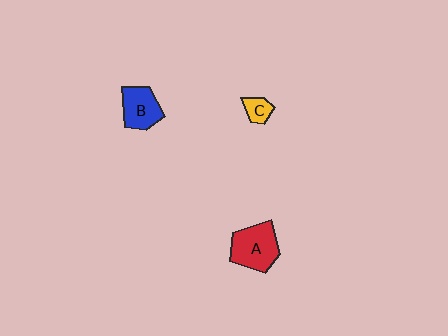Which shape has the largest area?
Shape A (red).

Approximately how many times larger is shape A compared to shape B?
Approximately 1.3 times.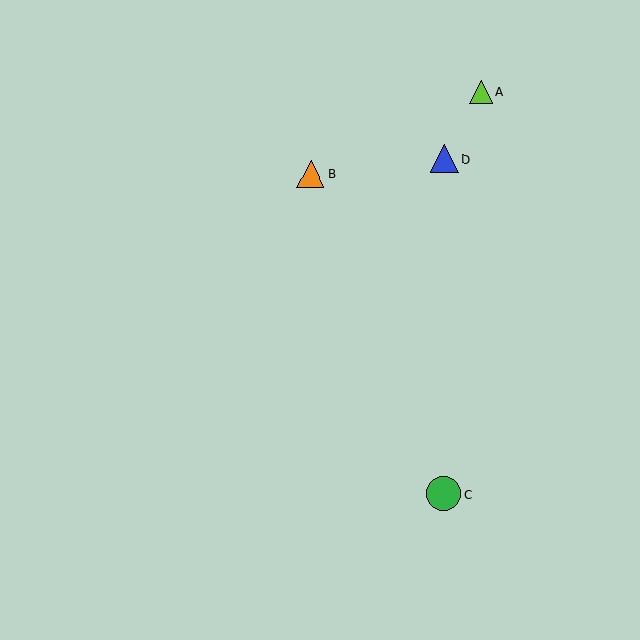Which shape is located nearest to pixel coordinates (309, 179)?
The orange triangle (labeled B) at (311, 174) is nearest to that location.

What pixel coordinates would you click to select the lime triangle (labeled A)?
Click at (481, 92) to select the lime triangle A.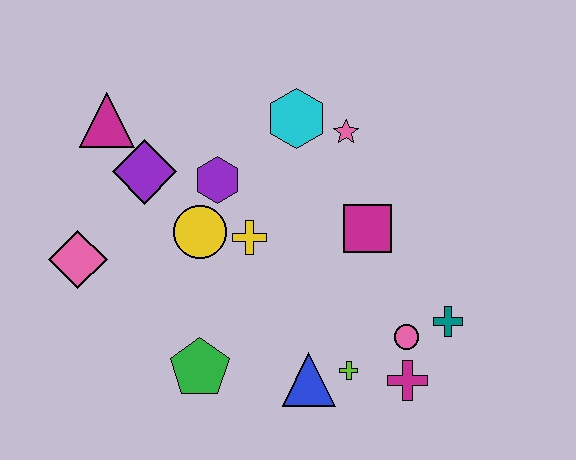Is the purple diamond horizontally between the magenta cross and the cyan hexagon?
No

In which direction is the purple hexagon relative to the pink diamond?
The purple hexagon is to the right of the pink diamond.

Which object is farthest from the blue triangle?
The magenta triangle is farthest from the blue triangle.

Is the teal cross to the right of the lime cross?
Yes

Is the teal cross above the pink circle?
Yes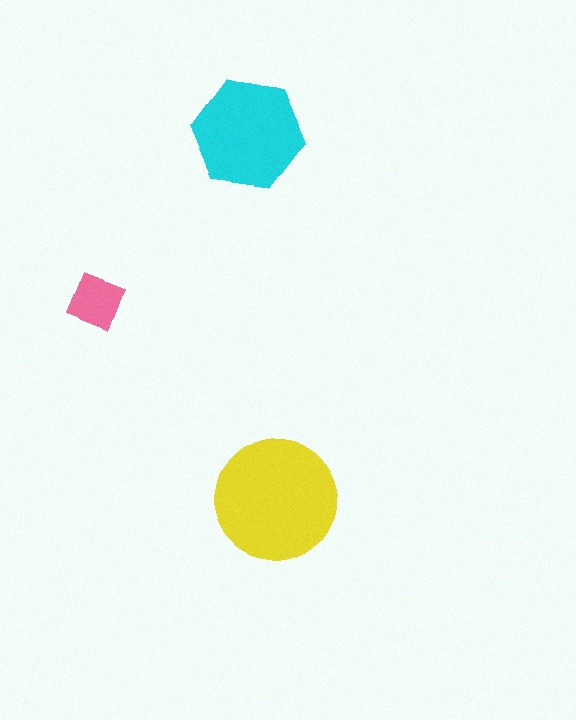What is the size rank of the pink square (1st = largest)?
3rd.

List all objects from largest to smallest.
The yellow circle, the cyan hexagon, the pink square.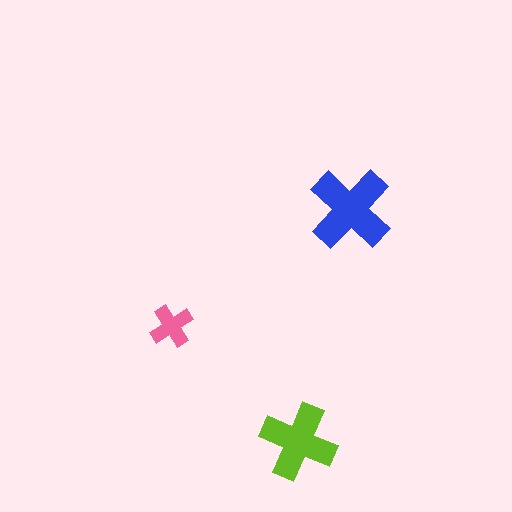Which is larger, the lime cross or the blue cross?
The blue one.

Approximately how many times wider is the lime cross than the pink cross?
About 2 times wider.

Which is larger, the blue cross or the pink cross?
The blue one.